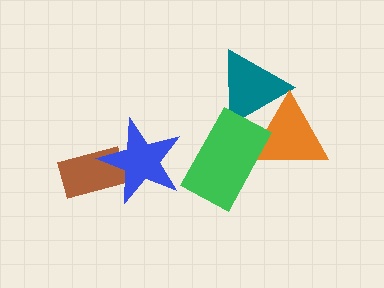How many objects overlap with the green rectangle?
2 objects overlap with the green rectangle.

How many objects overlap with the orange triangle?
2 objects overlap with the orange triangle.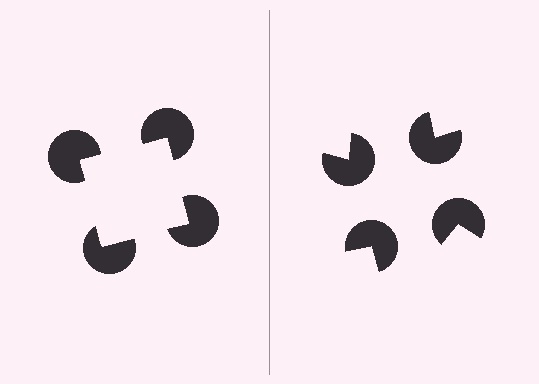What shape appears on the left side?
An illusory square.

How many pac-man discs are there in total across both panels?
8 — 4 on each side.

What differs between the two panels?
The pac-man discs are positioned identically on both sides; only the wedge orientations differ. On the left they align to a square; on the right they are misaligned.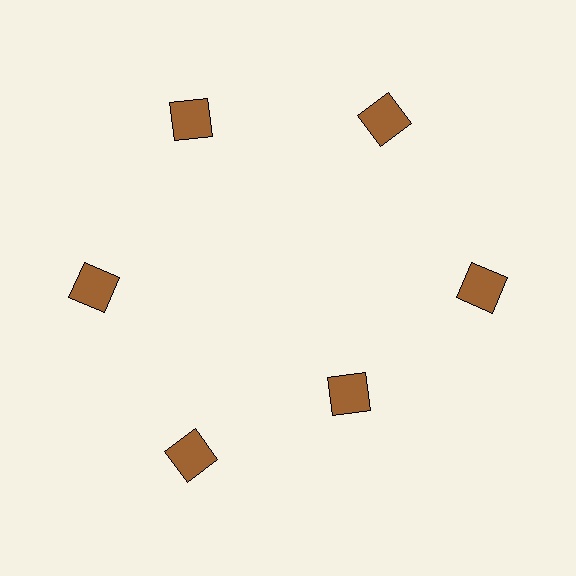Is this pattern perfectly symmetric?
No. The 6 brown squares are arranged in a ring, but one element near the 5 o'clock position is pulled inward toward the center, breaking the 6-fold rotational symmetry.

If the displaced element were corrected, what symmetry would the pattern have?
It would have 6-fold rotational symmetry — the pattern would map onto itself every 60 degrees.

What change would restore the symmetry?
The symmetry would be restored by moving it outward, back onto the ring so that all 6 squares sit at equal angles and equal distance from the center.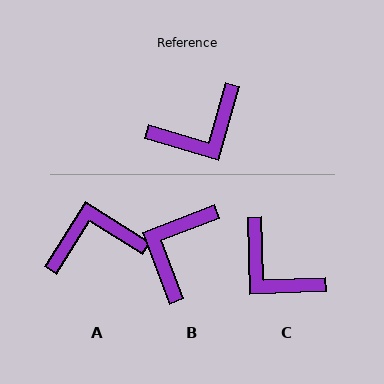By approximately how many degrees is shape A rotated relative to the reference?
Approximately 164 degrees counter-clockwise.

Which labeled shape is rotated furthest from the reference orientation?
A, about 164 degrees away.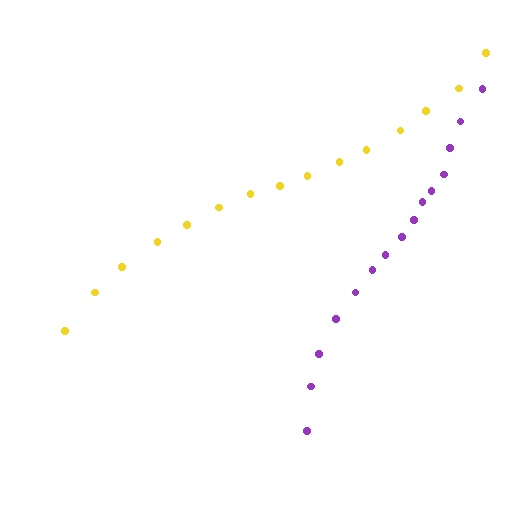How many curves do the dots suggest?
There are 2 distinct paths.